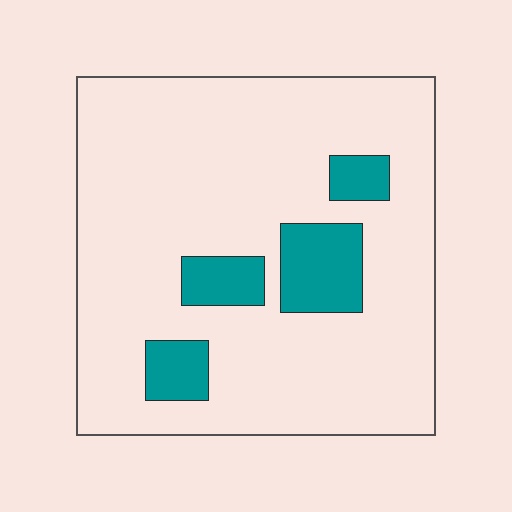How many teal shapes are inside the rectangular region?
4.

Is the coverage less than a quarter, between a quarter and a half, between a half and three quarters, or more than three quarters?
Less than a quarter.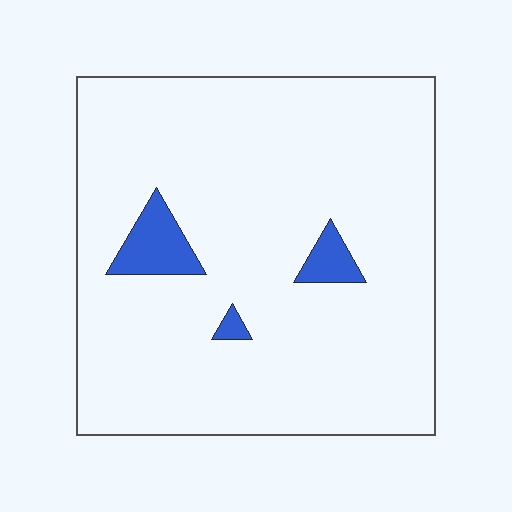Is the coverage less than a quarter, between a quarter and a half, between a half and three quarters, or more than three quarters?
Less than a quarter.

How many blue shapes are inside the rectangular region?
3.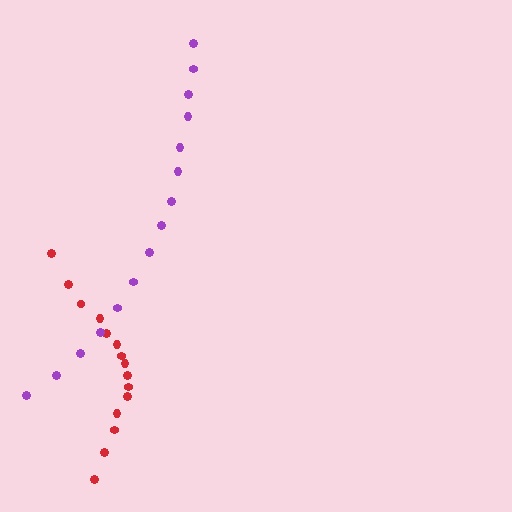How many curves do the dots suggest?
There are 2 distinct paths.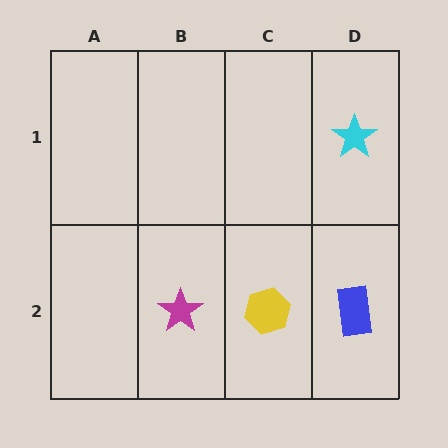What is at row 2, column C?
A yellow hexagon.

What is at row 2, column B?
A magenta star.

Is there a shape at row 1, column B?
No, that cell is empty.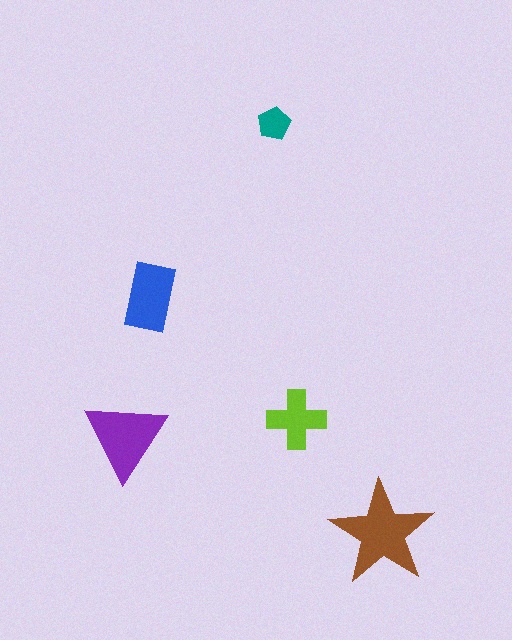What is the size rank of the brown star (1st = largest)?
1st.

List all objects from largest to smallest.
The brown star, the purple triangle, the blue rectangle, the lime cross, the teal pentagon.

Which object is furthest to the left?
The purple triangle is leftmost.